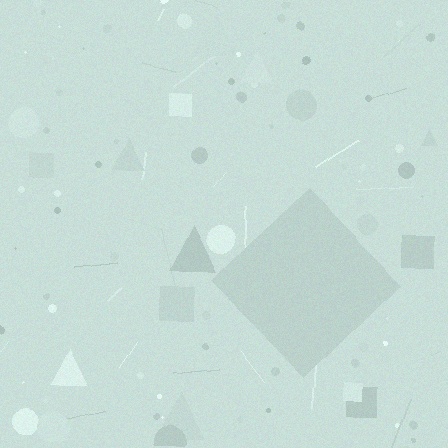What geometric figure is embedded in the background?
A diamond is embedded in the background.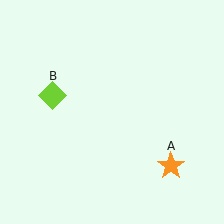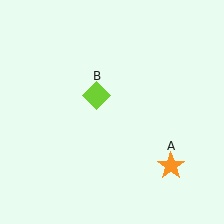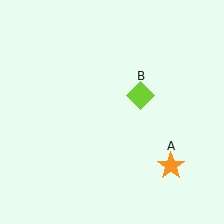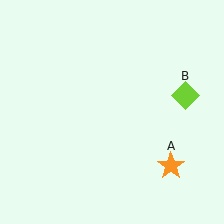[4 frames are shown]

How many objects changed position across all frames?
1 object changed position: lime diamond (object B).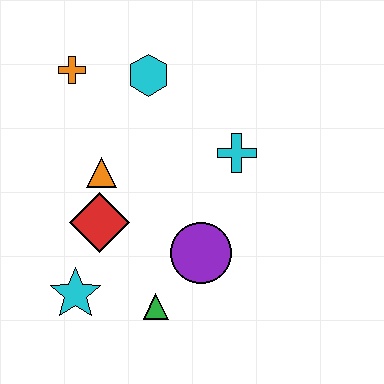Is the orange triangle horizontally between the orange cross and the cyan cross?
Yes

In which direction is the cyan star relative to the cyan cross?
The cyan star is to the left of the cyan cross.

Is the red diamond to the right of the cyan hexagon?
No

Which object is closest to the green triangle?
The purple circle is closest to the green triangle.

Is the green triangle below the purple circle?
Yes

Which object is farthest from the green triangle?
The orange cross is farthest from the green triangle.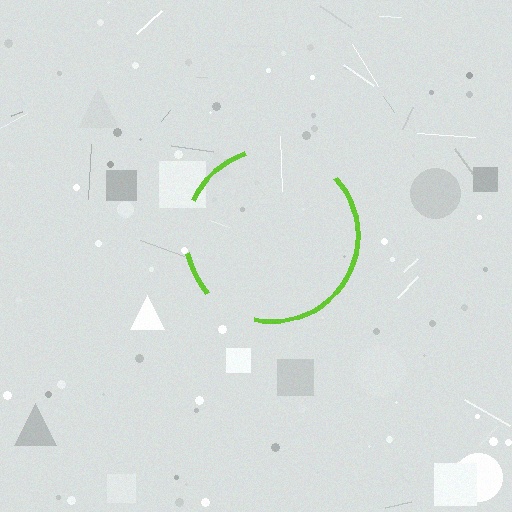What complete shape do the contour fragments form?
The contour fragments form a circle.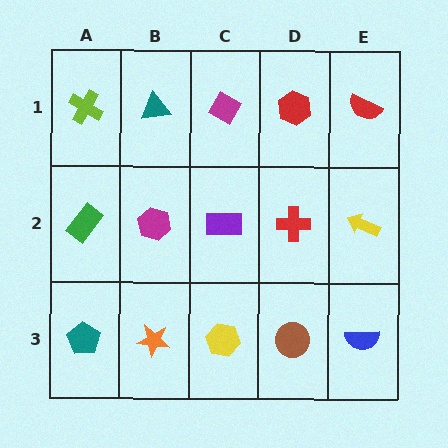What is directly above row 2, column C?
A magenta diamond.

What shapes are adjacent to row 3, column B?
A magenta hexagon (row 2, column B), a teal pentagon (row 3, column A), a yellow hexagon (row 3, column C).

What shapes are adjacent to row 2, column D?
A red hexagon (row 1, column D), a brown circle (row 3, column D), a purple rectangle (row 2, column C), a yellow arrow (row 2, column E).